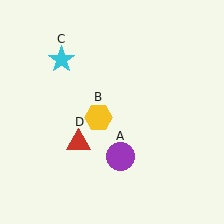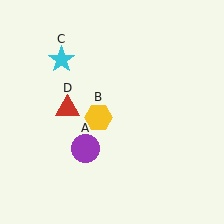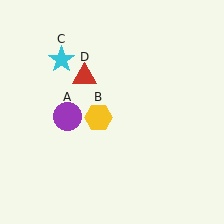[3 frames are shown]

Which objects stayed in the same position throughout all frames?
Yellow hexagon (object B) and cyan star (object C) remained stationary.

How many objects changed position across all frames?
2 objects changed position: purple circle (object A), red triangle (object D).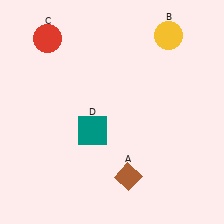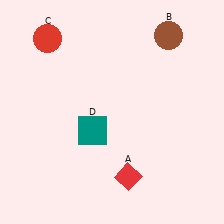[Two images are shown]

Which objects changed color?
A changed from brown to red. B changed from yellow to brown.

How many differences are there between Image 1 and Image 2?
There are 2 differences between the two images.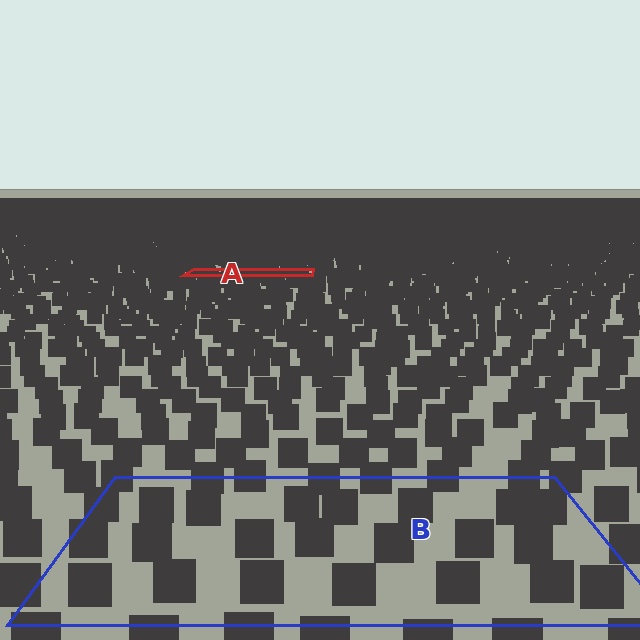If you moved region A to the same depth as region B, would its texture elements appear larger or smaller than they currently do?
They would appear larger. At a closer depth, the same texture elements are projected at a bigger on-screen size.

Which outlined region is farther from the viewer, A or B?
Region A is farther from the viewer — the texture elements inside it appear smaller and more densely packed.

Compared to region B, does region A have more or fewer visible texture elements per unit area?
Region A has more texture elements per unit area — they are packed more densely because it is farther away.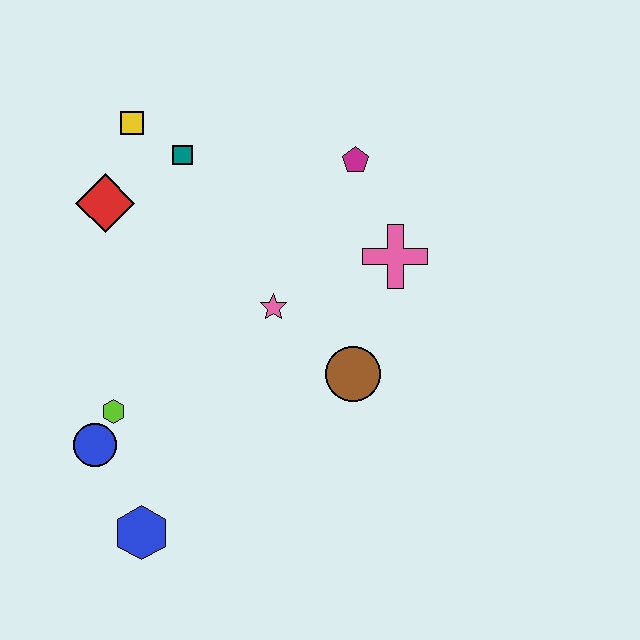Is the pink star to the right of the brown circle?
No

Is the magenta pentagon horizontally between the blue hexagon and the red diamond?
No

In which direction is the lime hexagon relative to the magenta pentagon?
The lime hexagon is below the magenta pentagon.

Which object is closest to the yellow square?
The teal square is closest to the yellow square.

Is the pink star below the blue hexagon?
No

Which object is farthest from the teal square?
The blue hexagon is farthest from the teal square.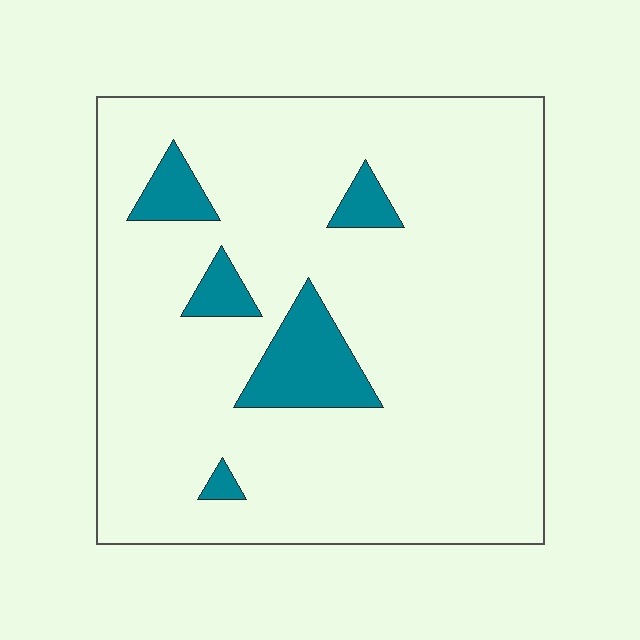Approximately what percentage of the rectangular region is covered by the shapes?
Approximately 10%.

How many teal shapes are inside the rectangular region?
5.